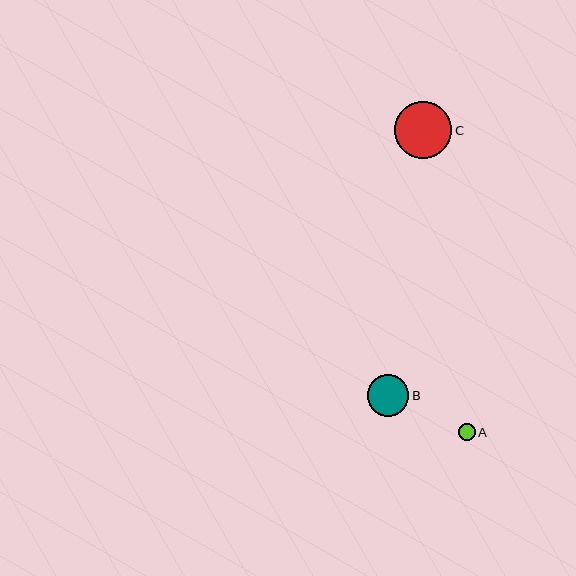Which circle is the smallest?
Circle A is the smallest with a size of approximately 17 pixels.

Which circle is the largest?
Circle C is the largest with a size of approximately 57 pixels.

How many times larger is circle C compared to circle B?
Circle C is approximately 1.4 times the size of circle B.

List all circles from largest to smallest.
From largest to smallest: C, B, A.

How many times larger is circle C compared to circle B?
Circle C is approximately 1.4 times the size of circle B.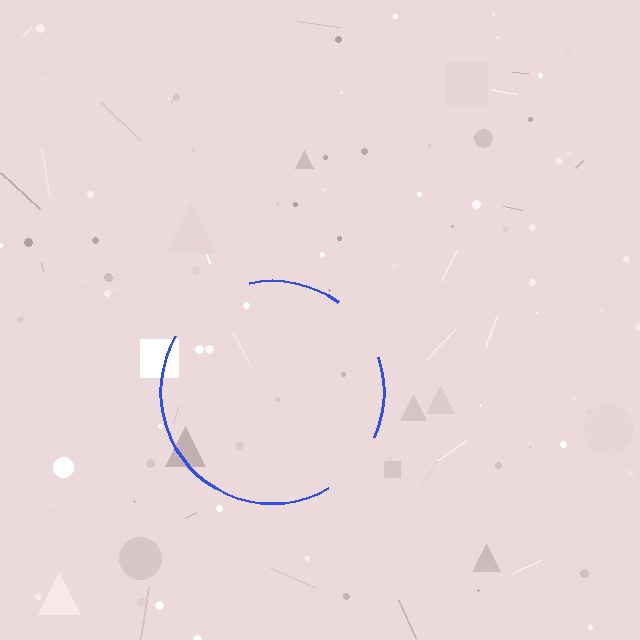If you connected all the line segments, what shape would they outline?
They would outline a circle.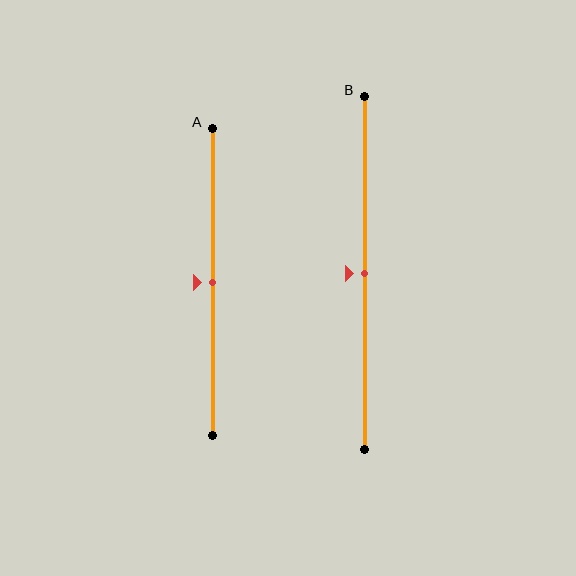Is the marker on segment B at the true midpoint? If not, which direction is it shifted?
Yes, the marker on segment B is at the true midpoint.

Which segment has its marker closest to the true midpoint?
Segment A has its marker closest to the true midpoint.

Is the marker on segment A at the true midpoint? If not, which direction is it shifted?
Yes, the marker on segment A is at the true midpoint.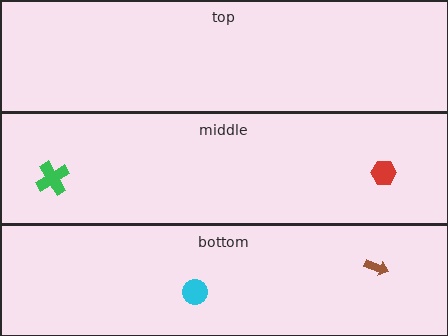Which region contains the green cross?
The middle region.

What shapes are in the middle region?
The red hexagon, the green cross.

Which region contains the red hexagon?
The middle region.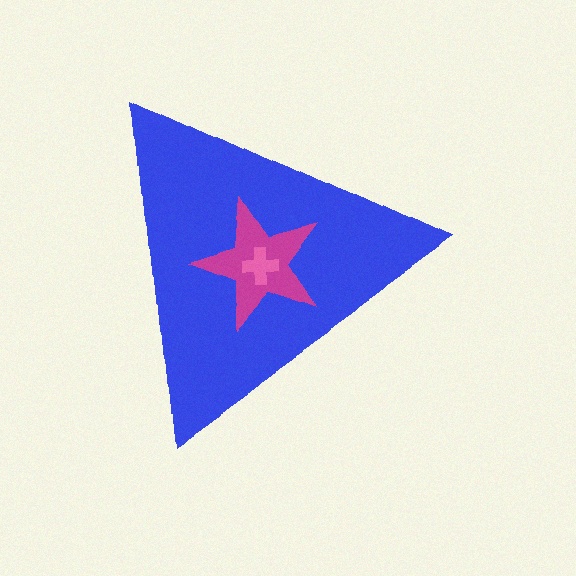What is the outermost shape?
The blue triangle.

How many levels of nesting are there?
3.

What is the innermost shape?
The pink cross.